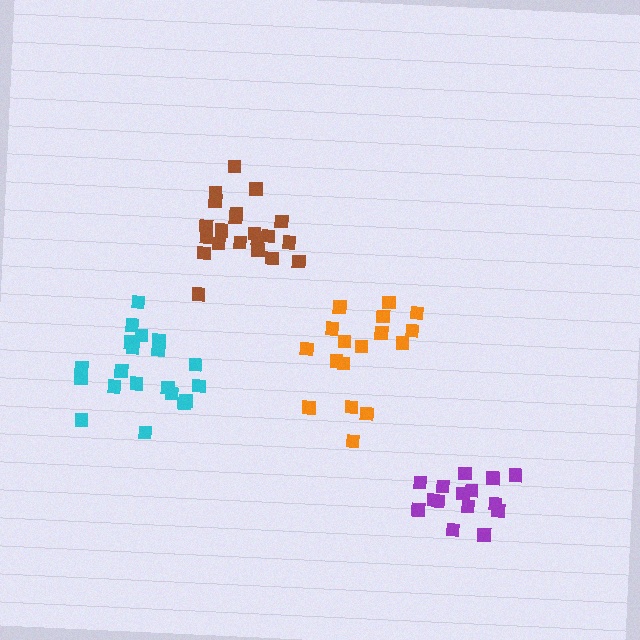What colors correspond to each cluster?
The clusters are colored: orange, purple, cyan, brown.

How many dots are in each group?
Group 1: 17 dots, Group 2: 16 dots, Group 3: 20 dots, Group 4: 21 dots (74 total).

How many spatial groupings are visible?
There are 4 spatial groupings.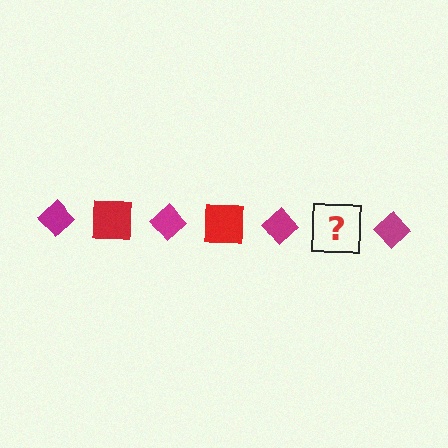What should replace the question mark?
The question mark should be replaced with a red square.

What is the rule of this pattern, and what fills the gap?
The rule is that the pattern alternates between magenta diamond and red square. The gap should be filled with a red square.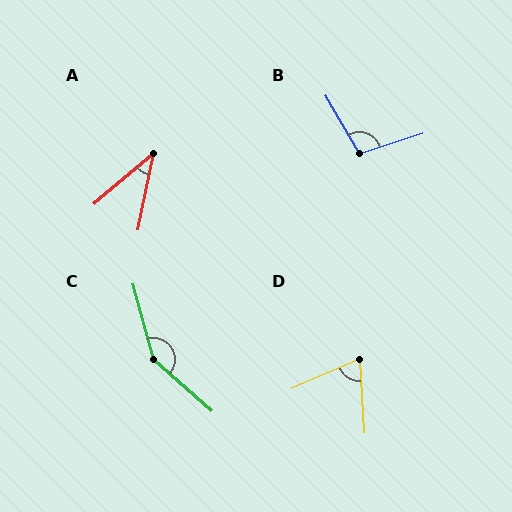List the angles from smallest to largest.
A (38°), D (70°), B (103°), C (147°).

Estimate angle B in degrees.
Approximately 103 degrees.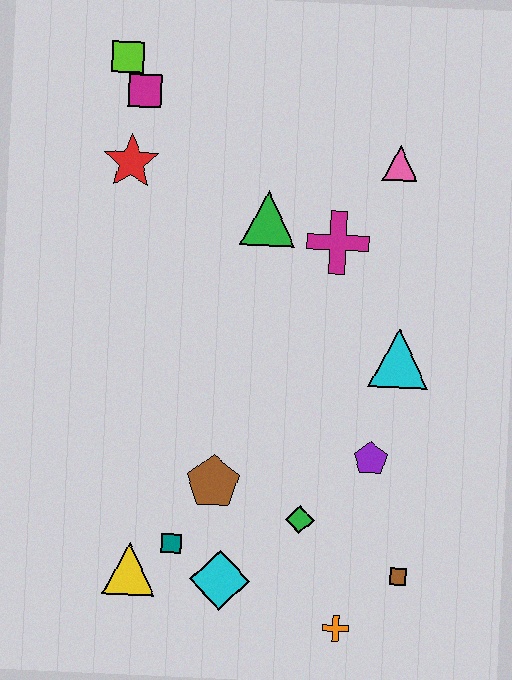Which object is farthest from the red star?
The orange cross is farthest from the red star.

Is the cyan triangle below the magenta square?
Yes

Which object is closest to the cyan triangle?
The purple pentagon is closest to the cyan triangle.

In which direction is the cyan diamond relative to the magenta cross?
The cyan diamond is below the magenta cross.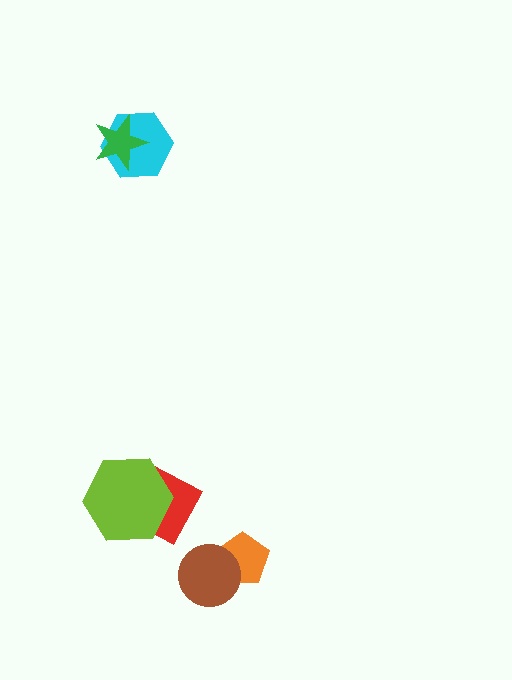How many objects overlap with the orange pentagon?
1 object overlaps with the orange pentagon.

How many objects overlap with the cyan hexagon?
1 object overlaps with the cyan hexagon.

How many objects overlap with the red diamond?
1 object overlaps with the red diamond.